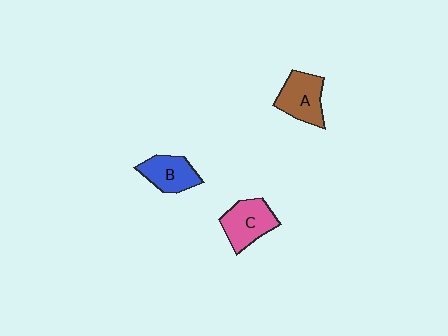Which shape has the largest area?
Shape C (pink).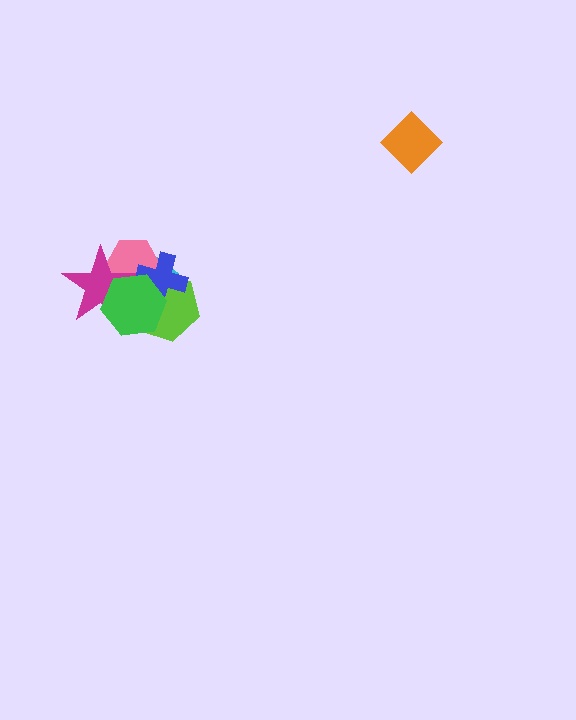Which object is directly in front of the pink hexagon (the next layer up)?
The magenta star is directly in front of the pink hexagon.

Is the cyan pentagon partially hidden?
Yes, it is partially covered by another shape.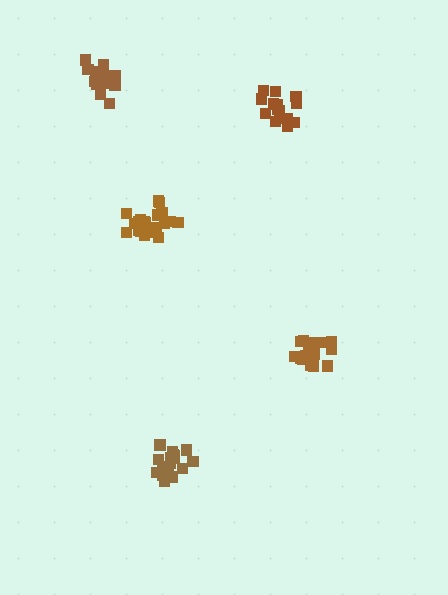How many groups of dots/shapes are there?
There are 5 groups.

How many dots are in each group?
Group 1: 17 dots, Group 2: 20 dots, Group 3: 20 dots, Group 4: 18 dots, Group 5: 15 dots (90 total).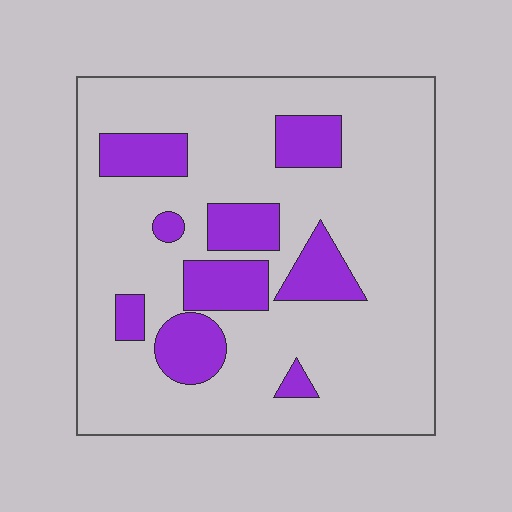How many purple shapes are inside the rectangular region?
9.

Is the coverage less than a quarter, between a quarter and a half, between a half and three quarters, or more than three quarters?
Less than a quarter.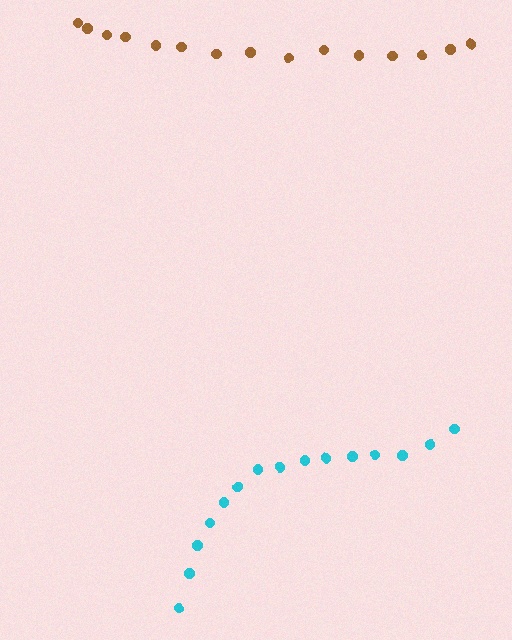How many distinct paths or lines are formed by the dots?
There are 2 distinct paths.